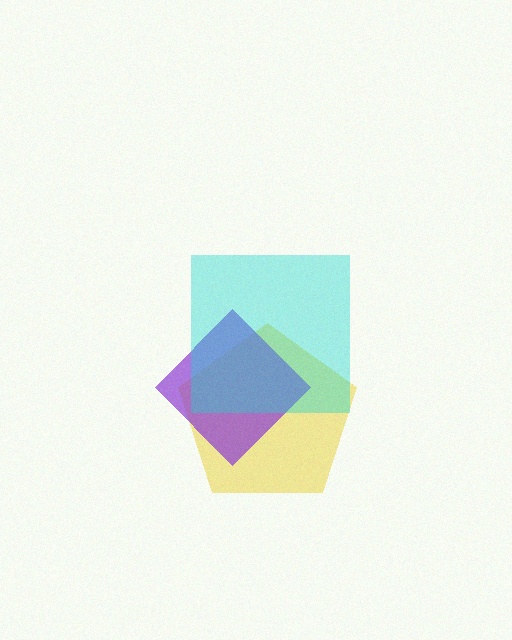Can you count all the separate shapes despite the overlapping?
Yes, there are 3 separate shapes.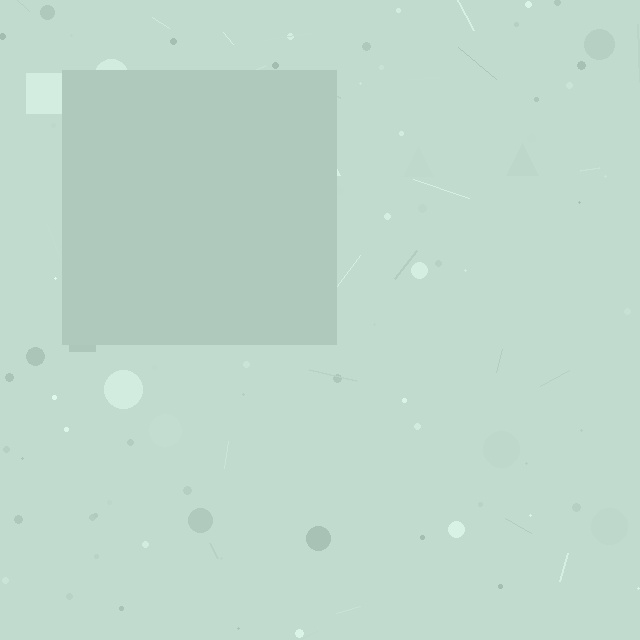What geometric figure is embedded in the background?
A square is embedded in the background.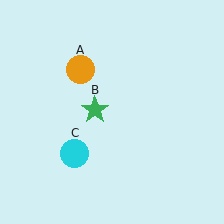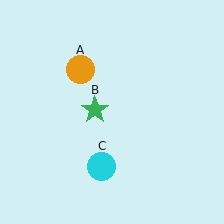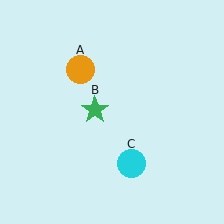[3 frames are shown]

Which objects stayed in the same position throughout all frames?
Orange circle (object A) and green star (object B) remained stationary.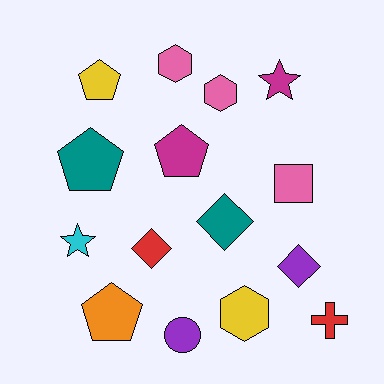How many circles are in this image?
There is 1 circle.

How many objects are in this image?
There are 15 objects.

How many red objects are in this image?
There are 2 red objects.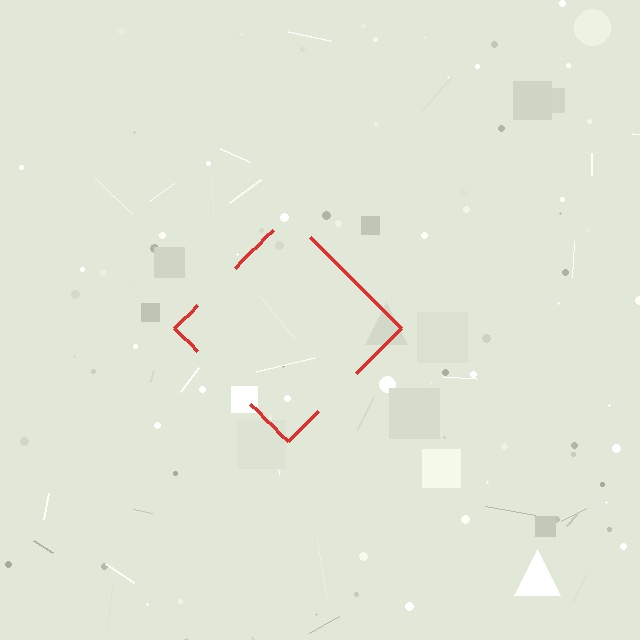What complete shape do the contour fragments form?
The contour fragments form a diamond.